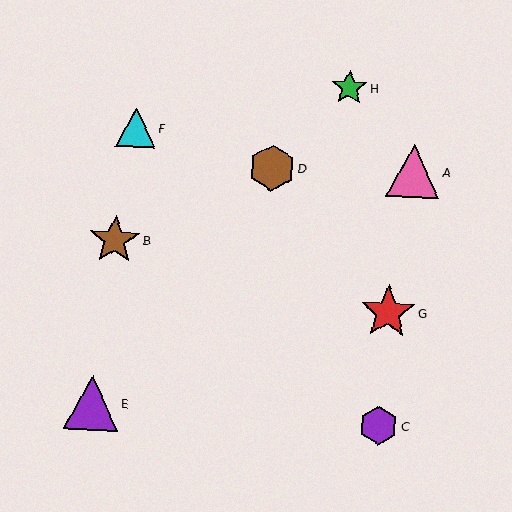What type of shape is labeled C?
Shape C is a purple hexagon.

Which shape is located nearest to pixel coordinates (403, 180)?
The pink triangle (labeled A) at (413, 171) is nearest to that location.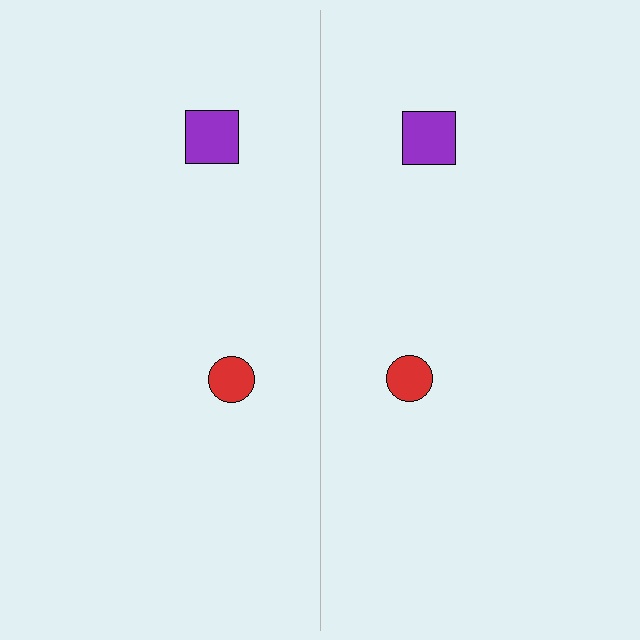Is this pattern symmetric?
Yes, this pattern has bilateral (reflection) symmetry.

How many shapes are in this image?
There are 4 shapes in this image.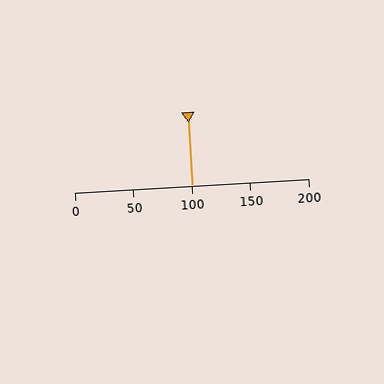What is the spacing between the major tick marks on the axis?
The major ticks are spaced 50 apart.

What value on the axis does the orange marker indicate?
The marker indicates approximately 100.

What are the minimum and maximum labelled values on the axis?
The axis runs from 0 to 200.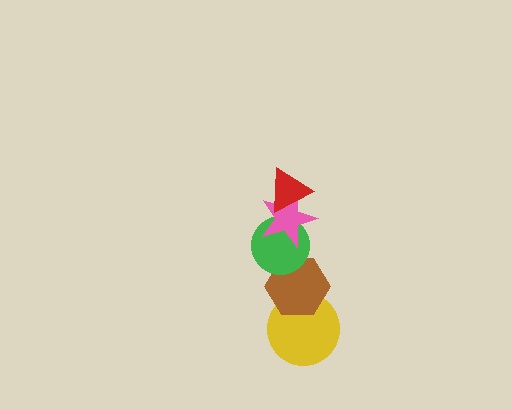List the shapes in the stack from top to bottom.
From top to bottom: the red triangle, the pink star, the green circle, the brown hexagon, the yellow circle.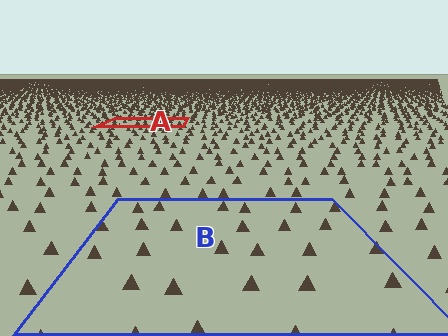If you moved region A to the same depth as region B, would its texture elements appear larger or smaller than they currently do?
They would appear larger. At a closer depth, the same texture elements are projected at a bigger on-screen size.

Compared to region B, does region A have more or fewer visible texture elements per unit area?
Region A has more texture elements per unit area — they are packed more densely because it is farther away.